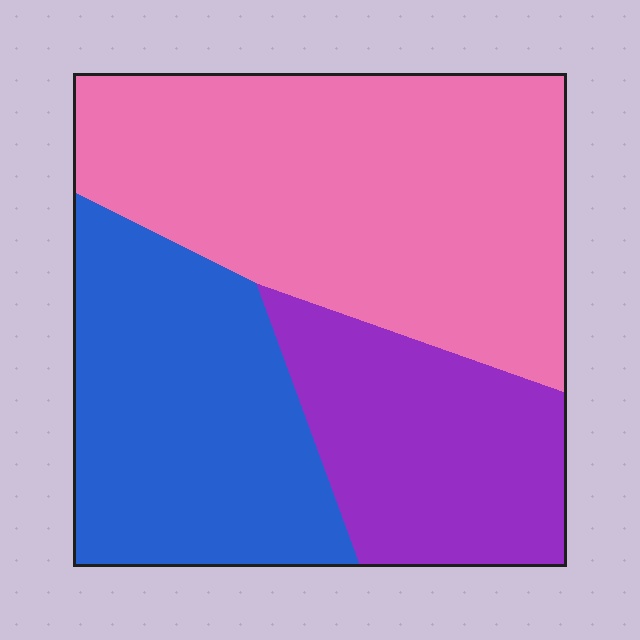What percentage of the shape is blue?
Blue takes up about one third (1/3) of the shape.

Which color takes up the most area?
Pink, at roughly 45%.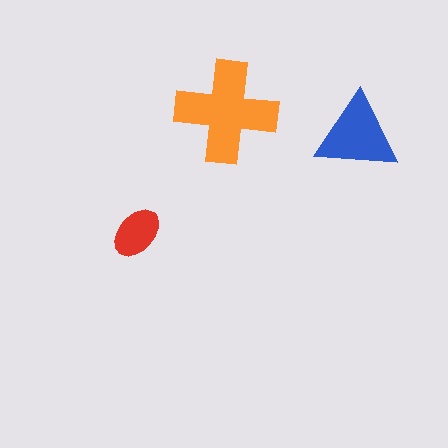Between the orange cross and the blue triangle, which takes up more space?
The orange cross.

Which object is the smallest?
The red ellipse.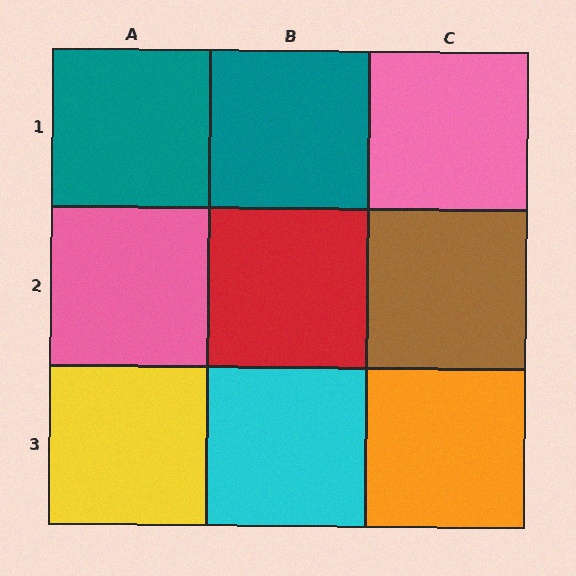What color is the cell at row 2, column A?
Pink.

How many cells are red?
1 cell is red.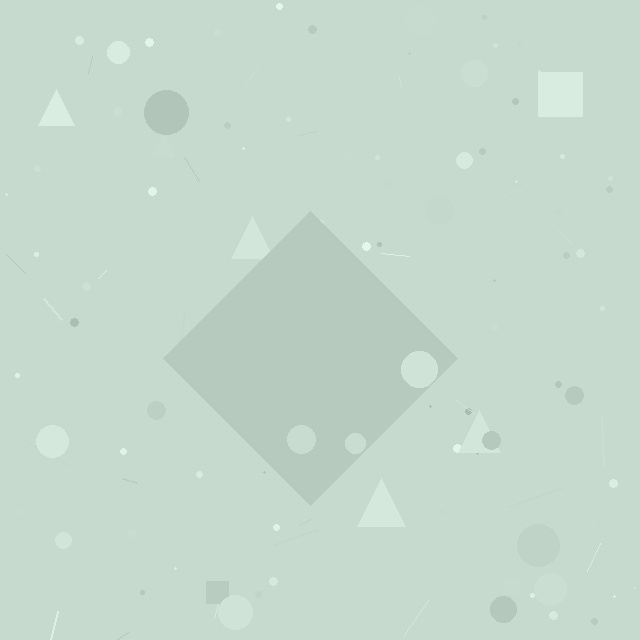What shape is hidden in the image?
A diamond is hidden in the image.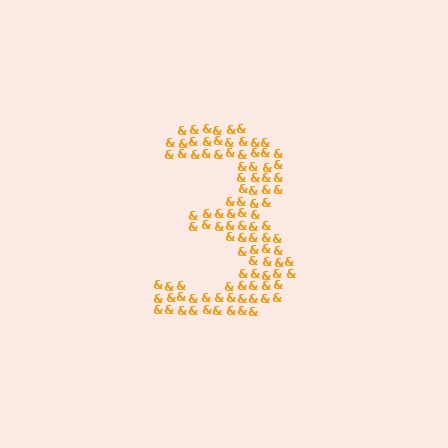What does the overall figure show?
The overall figure shows the digit 3.